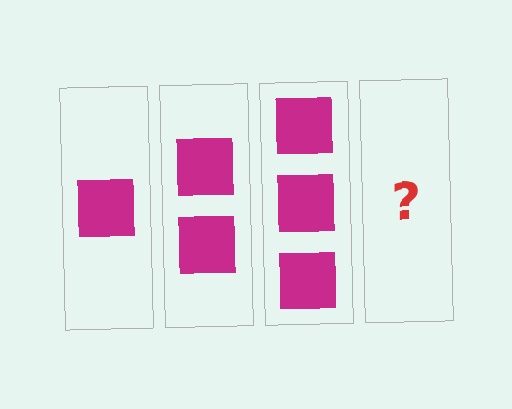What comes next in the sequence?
The next element should be 4 squares.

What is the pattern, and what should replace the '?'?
The pattern is that each step adds one more square. The '?' should be 4 squares.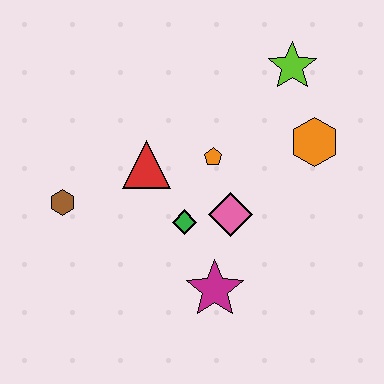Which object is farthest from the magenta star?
The lime star is farthest from the magenta star.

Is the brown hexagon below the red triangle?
Yes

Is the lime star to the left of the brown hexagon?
No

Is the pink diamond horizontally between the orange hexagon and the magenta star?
Yes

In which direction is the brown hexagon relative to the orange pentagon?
The brown hexagon is to the left of the orange pentagon.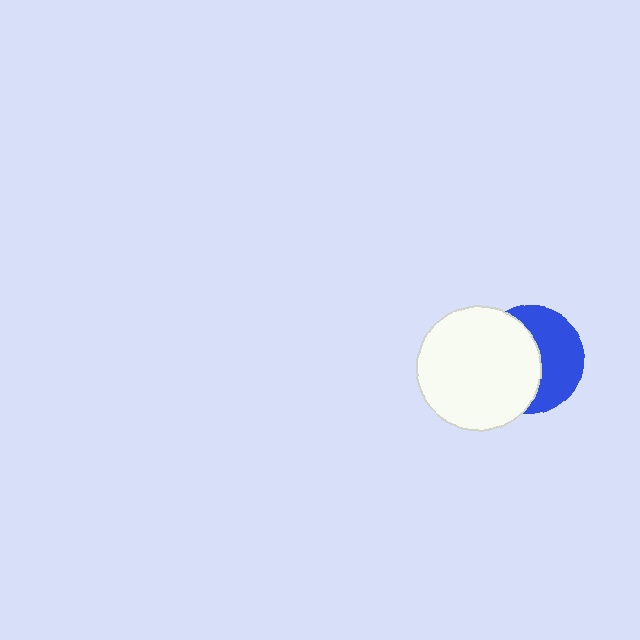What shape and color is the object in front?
The object in front is a white circle.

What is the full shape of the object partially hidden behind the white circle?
The partially hidden object is a blue circle.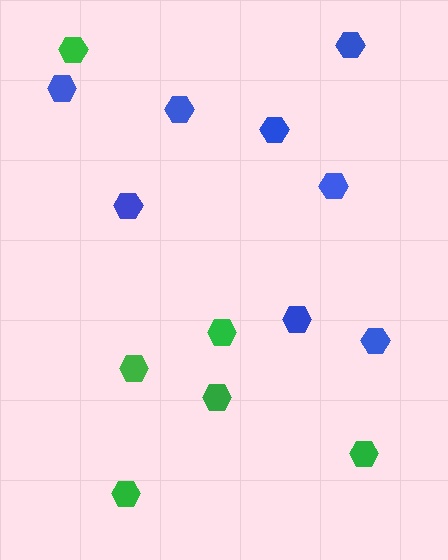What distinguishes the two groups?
There are 2 groups: one group of green hexagons (6) and one group of blue hexagons (8).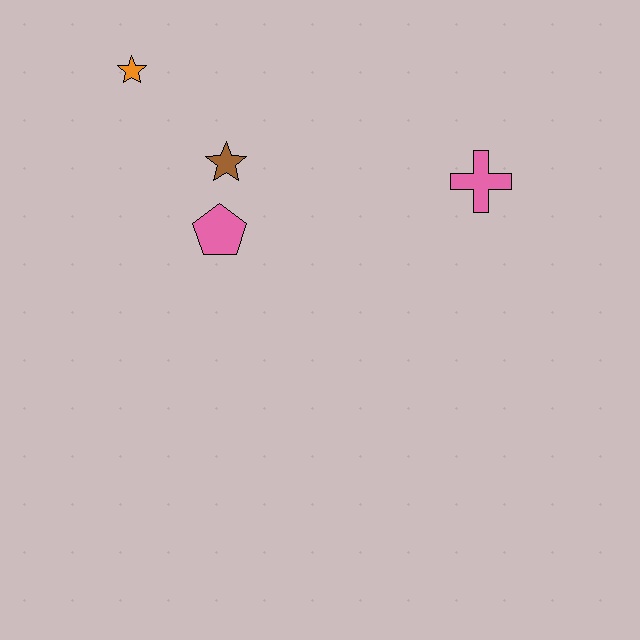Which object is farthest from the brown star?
The pink cross is farthest from the brown star.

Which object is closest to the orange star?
The brown star is closest to the orange star.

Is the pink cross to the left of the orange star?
No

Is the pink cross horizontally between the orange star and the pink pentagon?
No